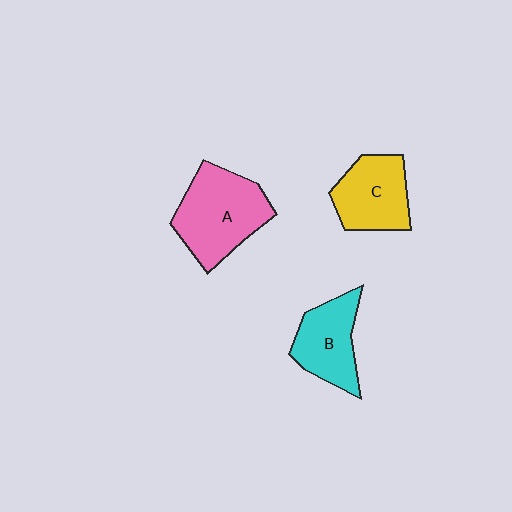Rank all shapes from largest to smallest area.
From largest to smallest: A (pink), C (yellow), B (cyan).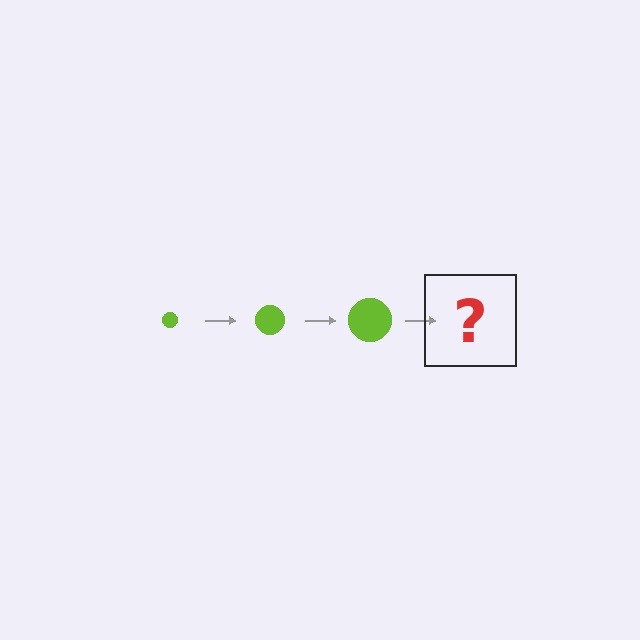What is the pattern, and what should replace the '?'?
The pattern is that the circle gets progressively larger each step. The '?' should be a lime circle, larger than the previous one.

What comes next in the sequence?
The next element should be a lime circle, larger than the previous one.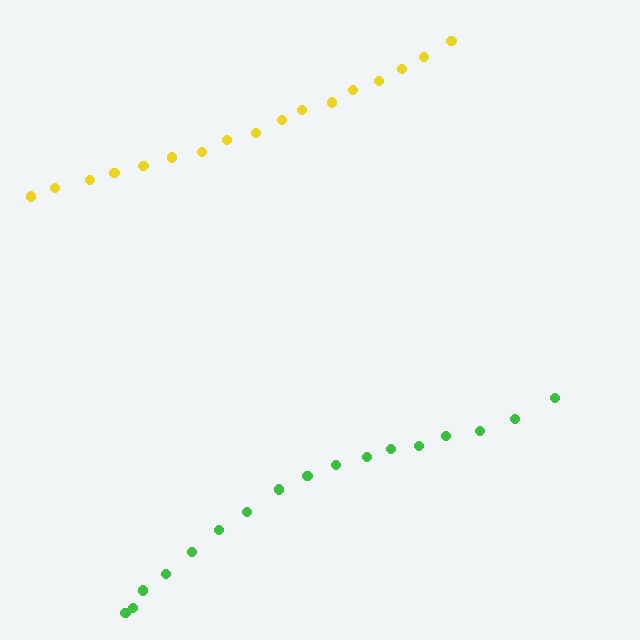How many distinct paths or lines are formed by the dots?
There are 2 distinct paths.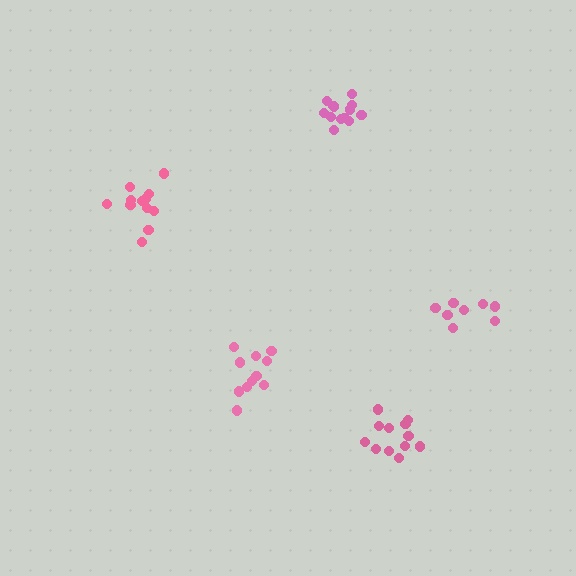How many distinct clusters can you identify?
There are 5 distinct clusters.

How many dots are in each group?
Group 1: 8 dots, Group 2: 12 dots, Group 3: 13 dots, Group 4: 12 dots, Group 5: 12 dots (57 total).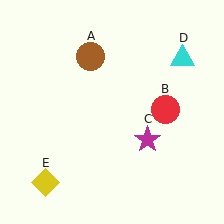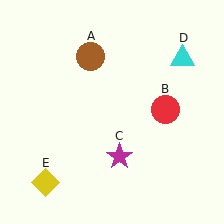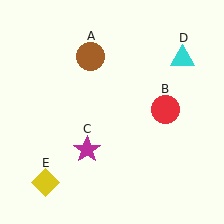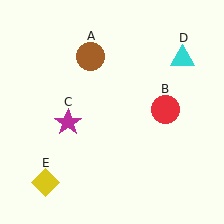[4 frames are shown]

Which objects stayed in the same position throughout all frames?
Brown circle (object A) and red circle (object B) and cyan triangle (object D) and yellow diamond (object E) remained stationary.